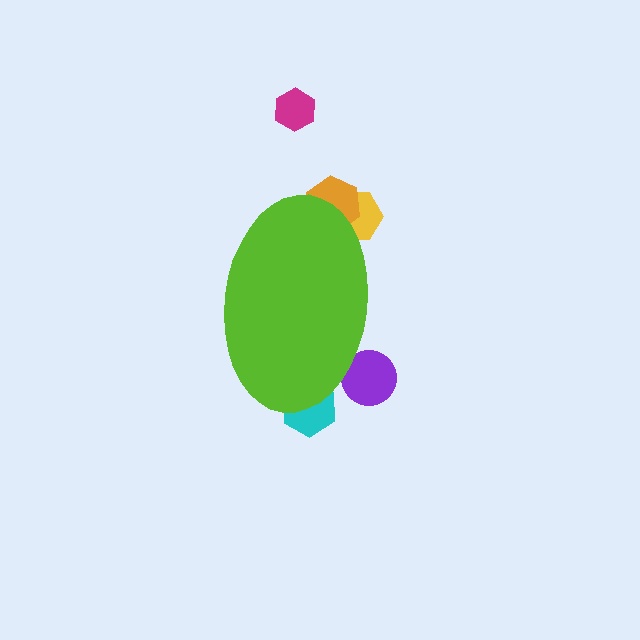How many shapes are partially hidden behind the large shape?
4 shapes are partially hidden.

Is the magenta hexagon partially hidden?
No, the magenta hexagon is fully visible.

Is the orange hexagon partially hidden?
Yes, the orange hexagon is partially hidden behind the lime ellipse.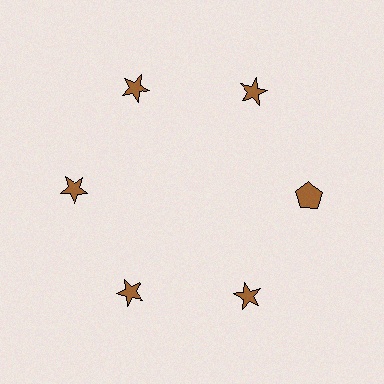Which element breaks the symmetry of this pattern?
The brown pentagon at roughly the 3 o'clock position breaks the symmetry. All other shapes are brown stars.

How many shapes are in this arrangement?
There are 6 shapes arranged in a ring pattern.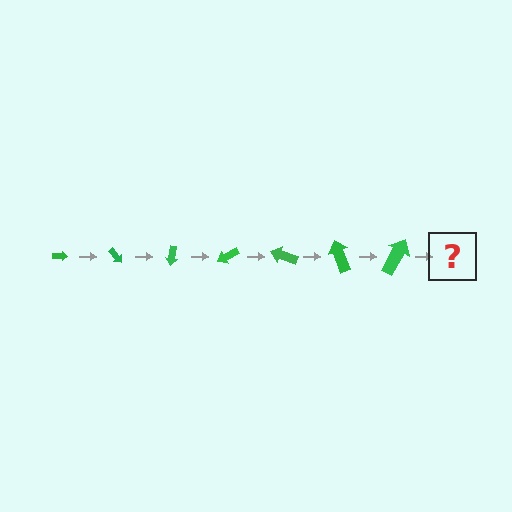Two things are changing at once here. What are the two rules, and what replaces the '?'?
The two rules are that the arrow grows larger each step and it rotates 50 degrees each step. The '?' should be an arrow, larger than the previous one and rotated 350 degrees from the start.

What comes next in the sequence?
The next element should be an arrow, larger than the previous one and rotated 350 degrees from the start.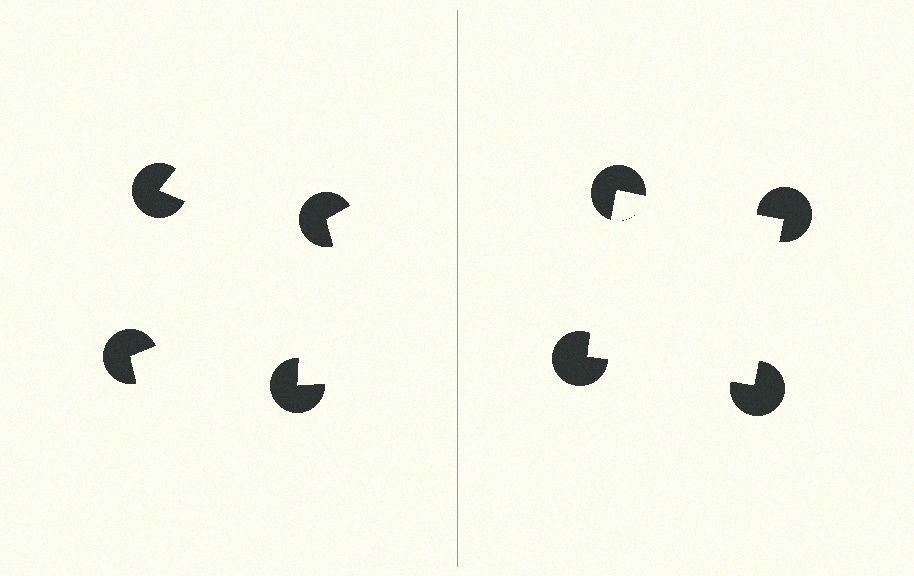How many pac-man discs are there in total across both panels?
8 — 4 on each side.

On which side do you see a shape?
An illusory square appears on the right side. On the left side the wedge cuts are rotated, so no coherent shape forms.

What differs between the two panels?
The pac-man discs are positioned identically on both sides; only the wedge orientations differ. On the right they align to a square; on the left they are misaligned.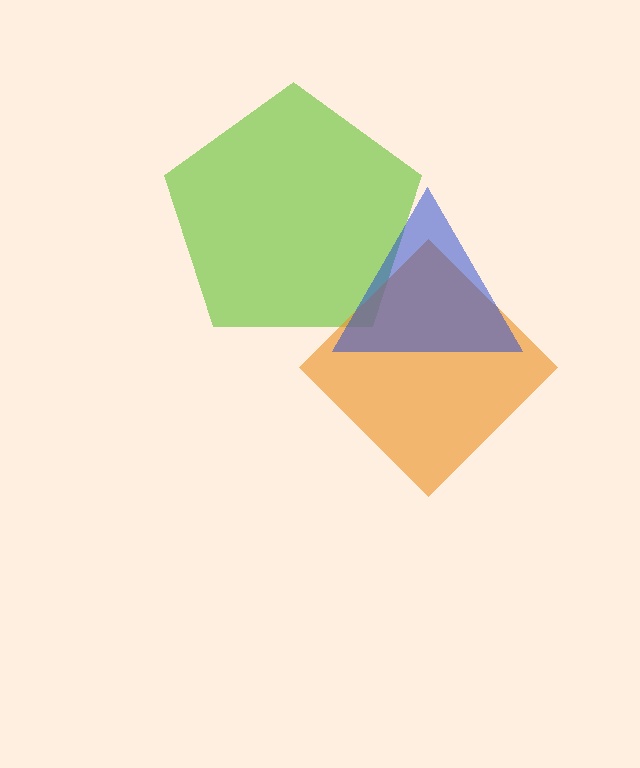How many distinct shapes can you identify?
There are 3 distinct shapes: a lime pentagon, an orange diamond, a blue triangle.